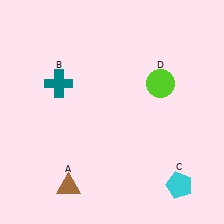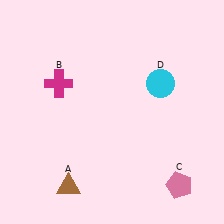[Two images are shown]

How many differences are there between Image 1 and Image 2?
There are 3 differences between the two images.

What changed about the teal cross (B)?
In Image 1, B is teal. In Image 2, it changed to magenta.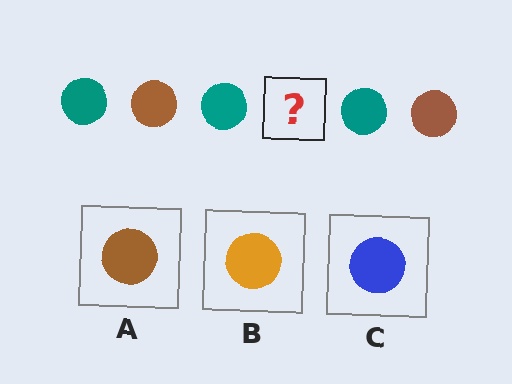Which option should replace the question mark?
Option A.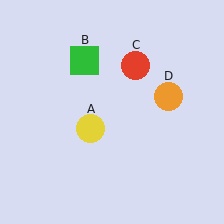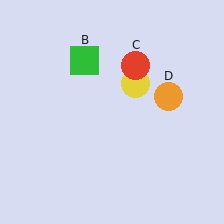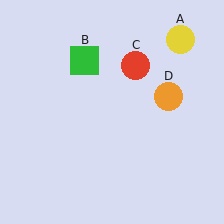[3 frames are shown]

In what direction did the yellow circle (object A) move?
The yellow circle (object A) moved up and to the right.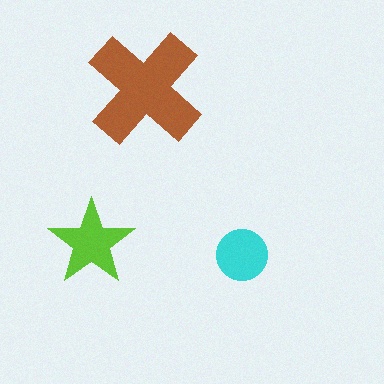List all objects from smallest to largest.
The cyan circle, the lime star, the brown cross.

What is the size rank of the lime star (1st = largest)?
2nd.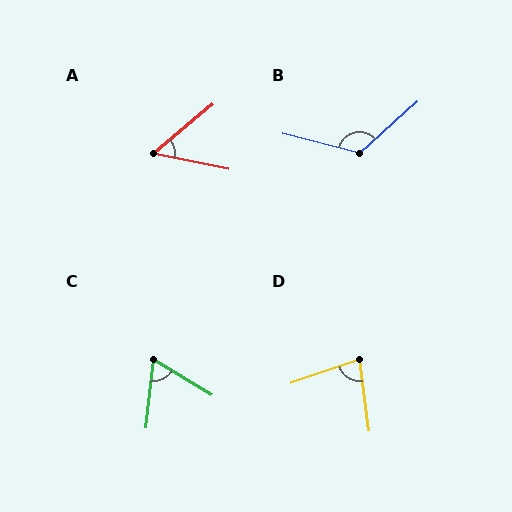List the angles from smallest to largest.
A (51°), C (66°), D (78°), B (123°).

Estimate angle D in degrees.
Approximately 78 degrees.